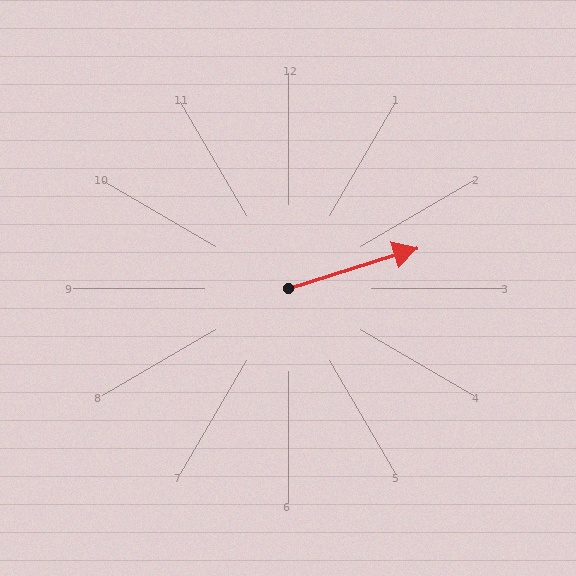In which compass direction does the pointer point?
East.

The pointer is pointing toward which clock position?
Roughly 2 o'clock.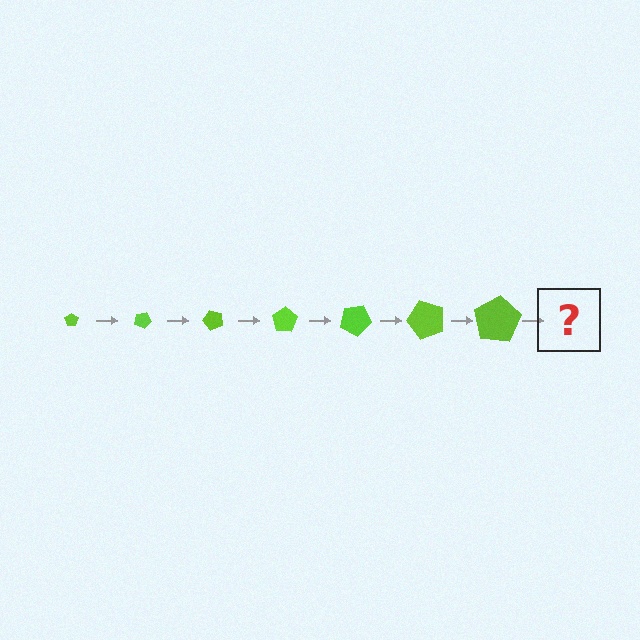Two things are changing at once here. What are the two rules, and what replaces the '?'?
The two rules are that the pentagon grows larger each step and it rotates 25 degrees each step. The '?' should be a pentagon, larger than the previous one and rotated 175 degrees from the start.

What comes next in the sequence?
The next element should be a pentagon, larger than the previous one and rotated 175 degrees from the start.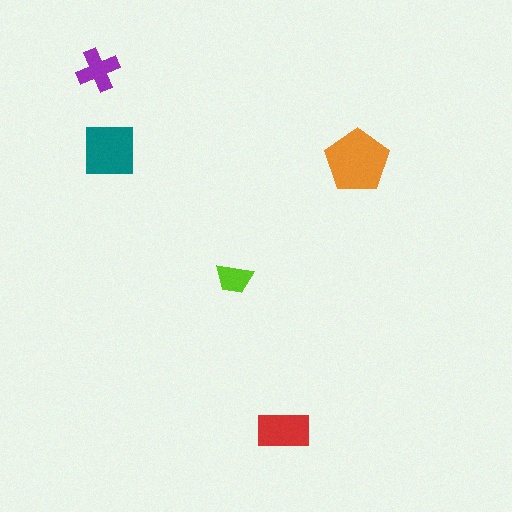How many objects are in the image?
There are 5 objects in the image.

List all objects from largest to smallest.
The orange pentagon, the teal square, the red rectangle, the purple cross, the lime trapezoid.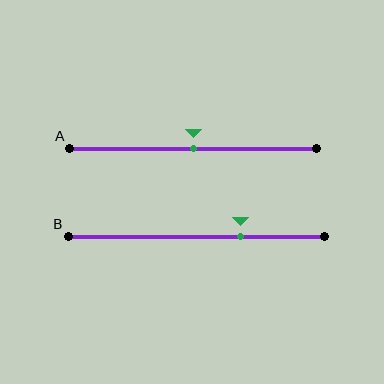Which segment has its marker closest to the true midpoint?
Segment A has its marker closest to the true midpoint.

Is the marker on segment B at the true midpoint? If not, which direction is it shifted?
No, the marker on segment B is shifted to the right by about 17% of the segment length.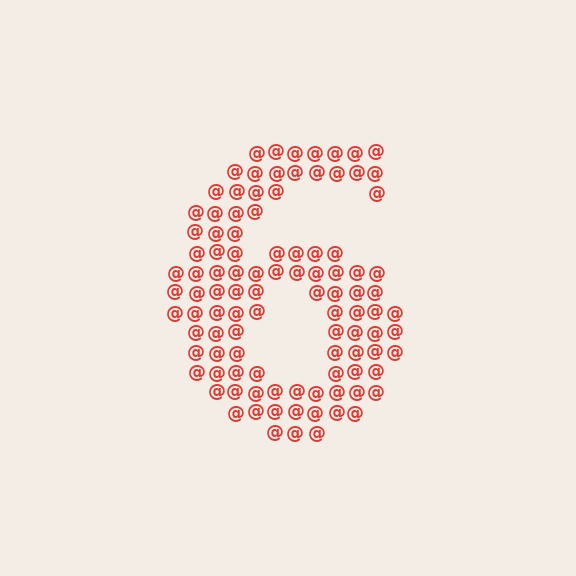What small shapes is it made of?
It is made of small at signs.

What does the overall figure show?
The overall figure shows the digit 6.